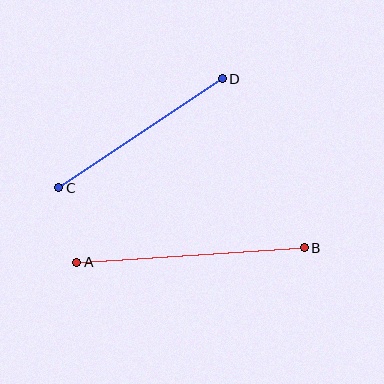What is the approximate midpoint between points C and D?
The midpoint is at approximately (141, 133) pixels.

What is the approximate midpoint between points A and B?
The midpoint is at approximately (190, 255) pixels.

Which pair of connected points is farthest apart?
Points A and B are farthest apart.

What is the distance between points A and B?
The distance is approximately 228 pixels.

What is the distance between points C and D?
The distance is approximately 196 pixels.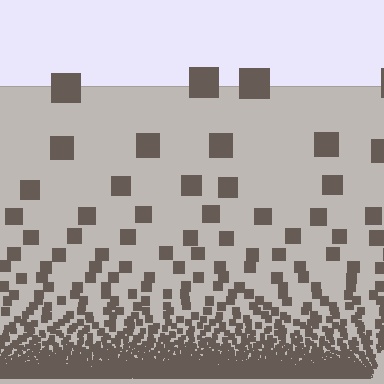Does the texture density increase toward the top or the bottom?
Density increases toward the bottom.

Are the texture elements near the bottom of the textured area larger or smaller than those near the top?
Smaller. The gradient is inverted — elements near the bottom are smaller and denser.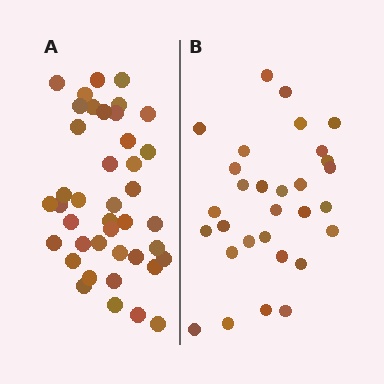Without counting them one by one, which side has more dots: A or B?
Region A (the left region) has more dots.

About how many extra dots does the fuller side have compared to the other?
Region A has roughly 12 or so more dots than region B.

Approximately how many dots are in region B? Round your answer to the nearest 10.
About 30 dots.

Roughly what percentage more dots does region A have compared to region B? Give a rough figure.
About 35% more.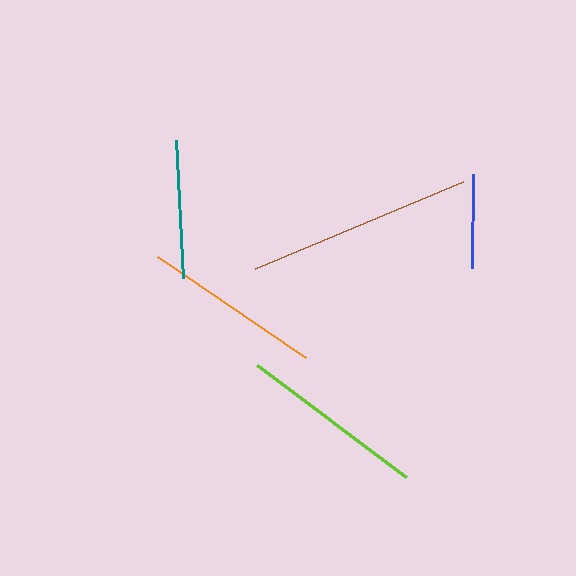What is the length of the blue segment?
The blue segment is approximately 95 pixels long.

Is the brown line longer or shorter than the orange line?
The brown line is longer than the orange line.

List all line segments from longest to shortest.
From longest to shortest: brown, lime, orange, teal, blue.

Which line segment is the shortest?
The blue line is the shortest at approximately 95 pixels.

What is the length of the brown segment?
The brown segment is approximately 225 pixels long.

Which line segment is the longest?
The brown line is the longest at approximately 225 pixels.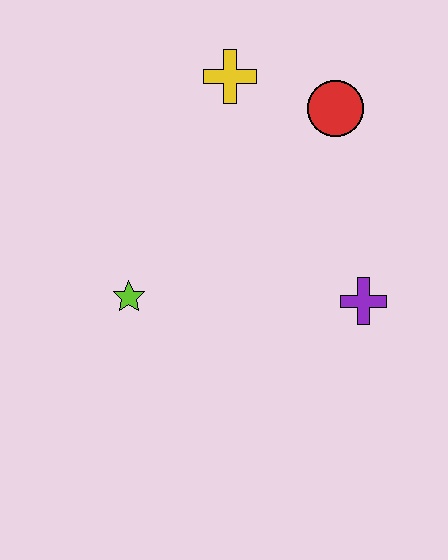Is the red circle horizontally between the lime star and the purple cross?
Yes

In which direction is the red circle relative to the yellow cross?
The red circle is to the right of the yellow cross.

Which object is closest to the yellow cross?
The red circle is closest to the yellow cross.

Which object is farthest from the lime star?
The red circle is farthest from the lime star.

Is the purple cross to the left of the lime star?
No